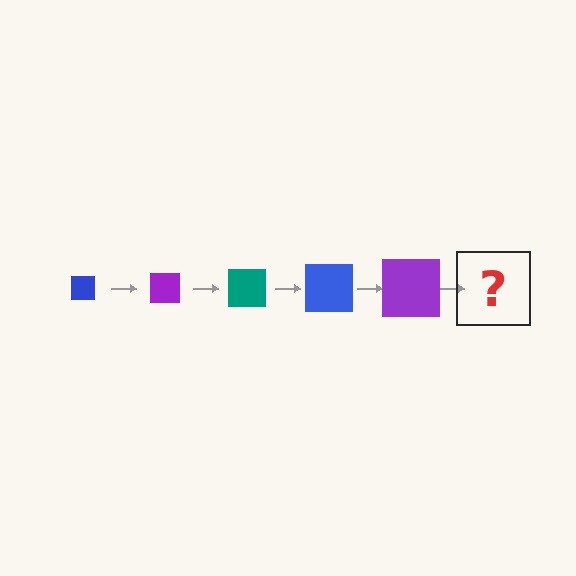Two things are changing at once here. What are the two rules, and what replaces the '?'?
The two rules are that the square grows larger each step and the color cycles through blue, purple, and teal. The '?' should be a teal square, larger than the previous one.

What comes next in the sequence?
The next element should be a teal square, larger than the previous one.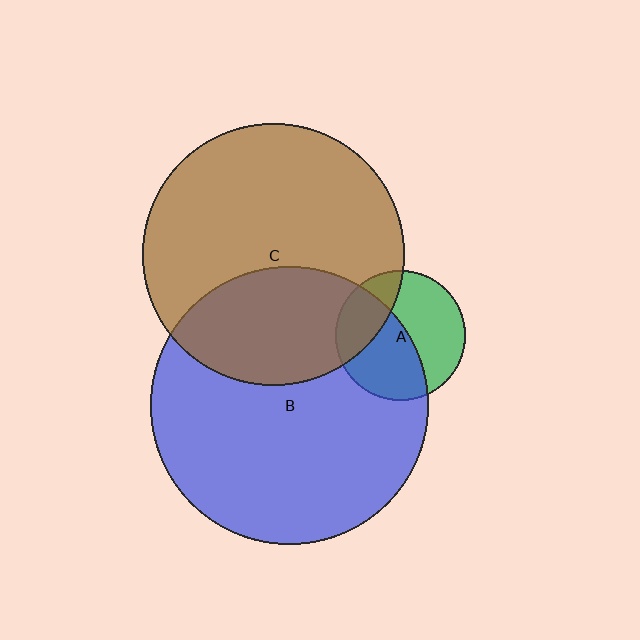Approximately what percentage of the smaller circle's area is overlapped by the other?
Approximately 35%.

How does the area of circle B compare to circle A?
Approximately 4.6 times.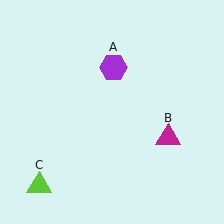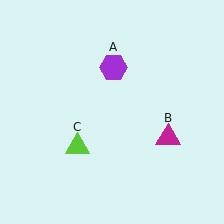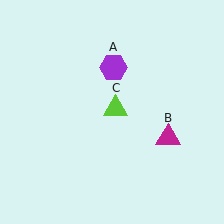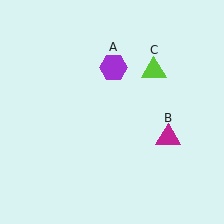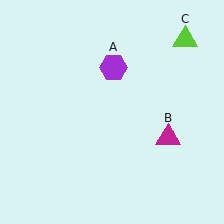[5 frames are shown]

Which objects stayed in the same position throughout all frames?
Purple hexagon (object A) and magenta triangle (object B) remained stationary.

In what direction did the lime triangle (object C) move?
The lime triangle (object C) moved up and to the right.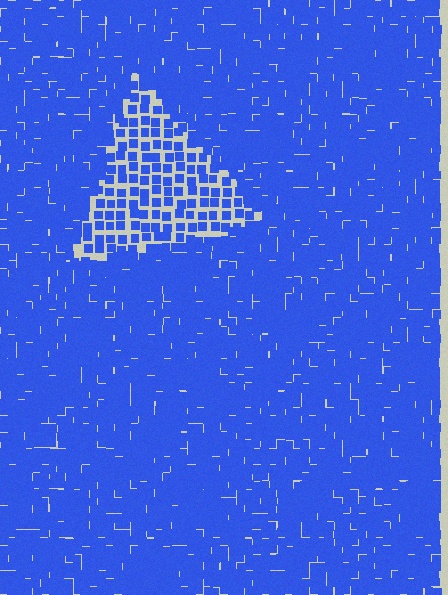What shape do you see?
I see a triangle.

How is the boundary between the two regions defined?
The boundary is defined by a change in element density (approximately 2.0x ratio). All elements are the same color, size, and shape.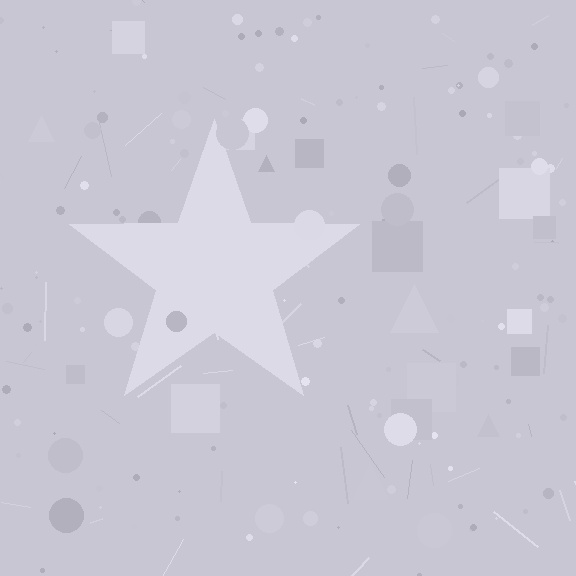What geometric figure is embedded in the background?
A star is embedded in the background.